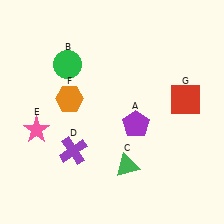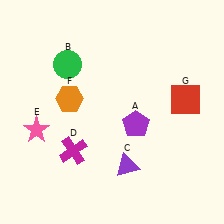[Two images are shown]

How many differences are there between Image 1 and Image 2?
There are 2 differences between the two images.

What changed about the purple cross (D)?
In Image 1, D is purple. In Image 2, it changed to magenta.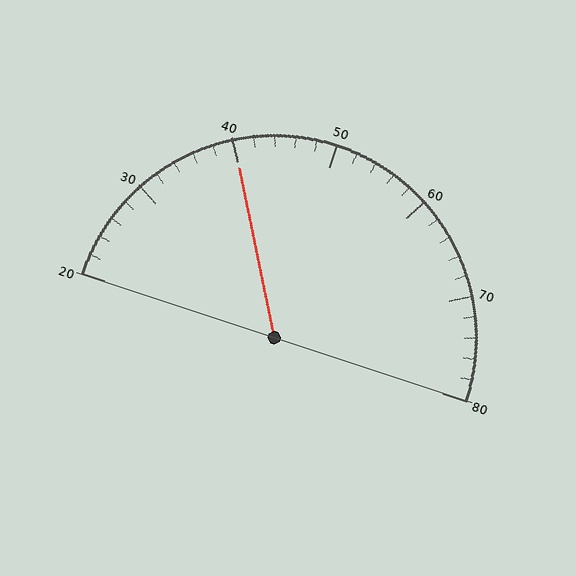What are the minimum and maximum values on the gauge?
The gauge ranges from 20 to 80.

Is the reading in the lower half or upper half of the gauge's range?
The reading is in the lower half of the range (20 to 80).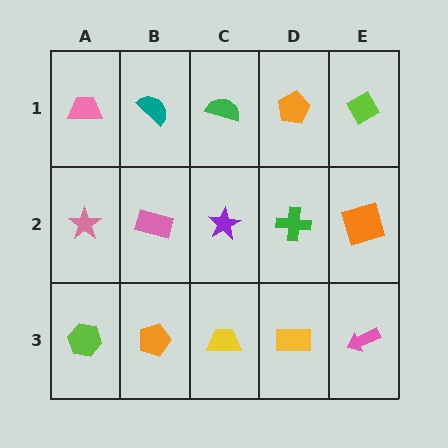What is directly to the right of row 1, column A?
A teal semicircle.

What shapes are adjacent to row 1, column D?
A green cross (row 2, column D), a green semicircle (row 1, column C), a lime diamond (row 1, column E).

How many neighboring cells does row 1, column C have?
3.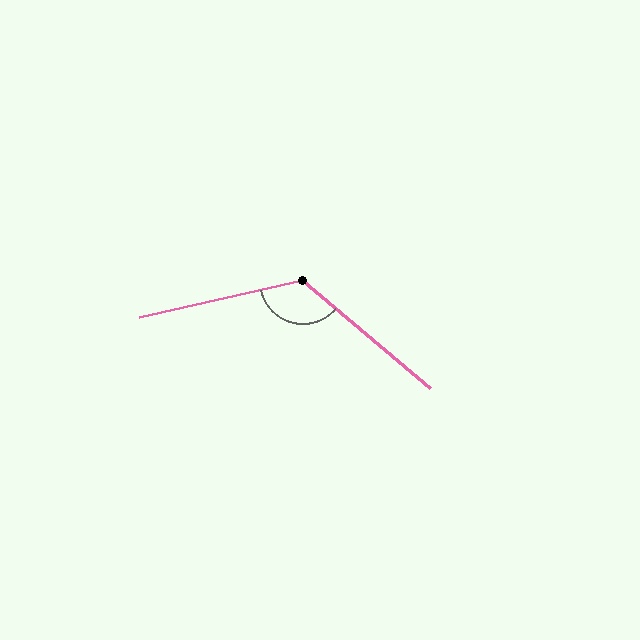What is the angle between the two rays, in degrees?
Approximately 127 degrees.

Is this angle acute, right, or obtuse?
It is obtuse.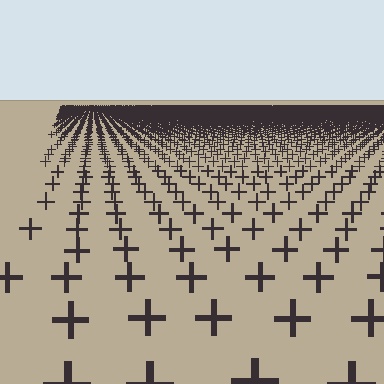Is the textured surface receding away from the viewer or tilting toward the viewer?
The surface is receding away from the viewer. Texture elements get smaller and denser toward the top.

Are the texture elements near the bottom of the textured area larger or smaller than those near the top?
Larger. Near the bottom, elements are closer to the viewer and appear at a bigger on-screen size.